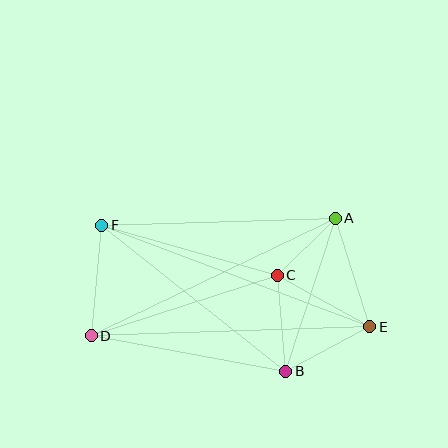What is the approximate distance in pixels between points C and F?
The distance between C and F is approximately 182 pixels.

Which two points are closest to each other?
Points A and C are closest to each other.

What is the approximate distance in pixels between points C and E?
The distance between C and E is approximately 106 pixels.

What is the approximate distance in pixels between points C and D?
The distance between C and D is approximately 195 pixels.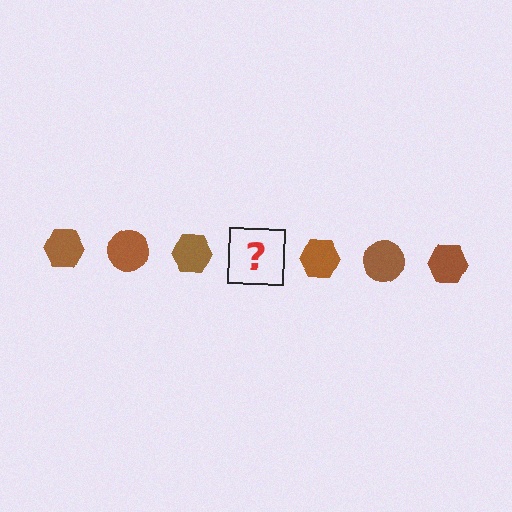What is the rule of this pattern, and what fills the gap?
The rule is that the pattern cycles through hexagon, circle shapes in brown. The gap should be filled with a brown circle.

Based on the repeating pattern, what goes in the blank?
The blank should be a brown circle.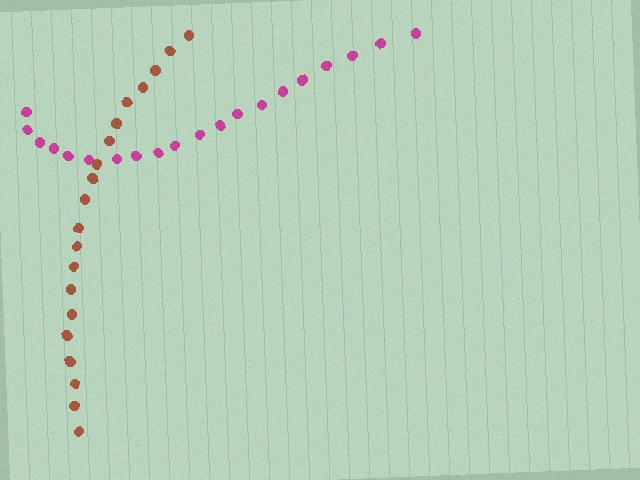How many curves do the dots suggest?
There are 2 distinct paths.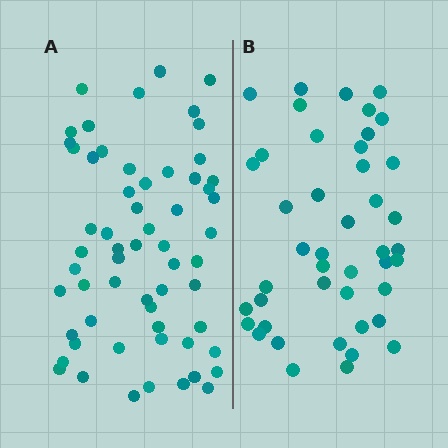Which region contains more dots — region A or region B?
Region A (the left region) has more dots.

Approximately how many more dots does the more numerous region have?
Region A has approximately 15 more dots than region B.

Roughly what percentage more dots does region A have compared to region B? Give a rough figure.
About 35% more.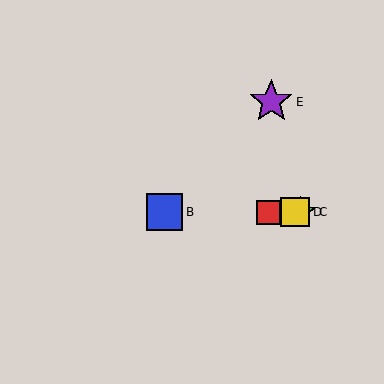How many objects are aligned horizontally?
4 objects (A, B, C, D) are aligned horizontally.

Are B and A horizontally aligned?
Yes, both are at y≈212.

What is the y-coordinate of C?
Object C is at y≈212.